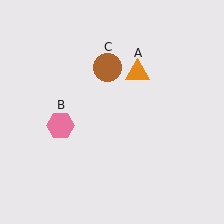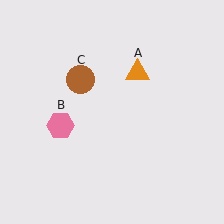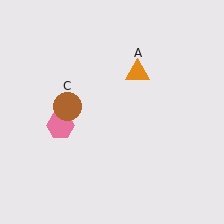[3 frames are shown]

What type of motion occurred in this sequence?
The brown circle (object C) rotated counterclockwise around the center of the scene.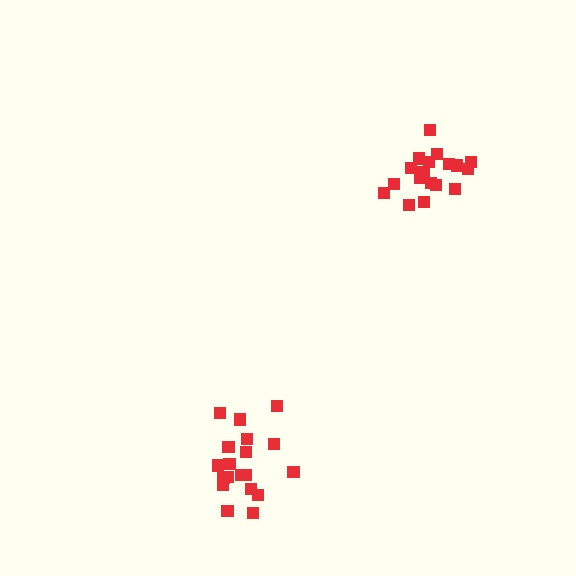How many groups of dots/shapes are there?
There are 2 groups.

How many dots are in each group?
Group 1: 19 dots, Group 2: 20 dots (39 total).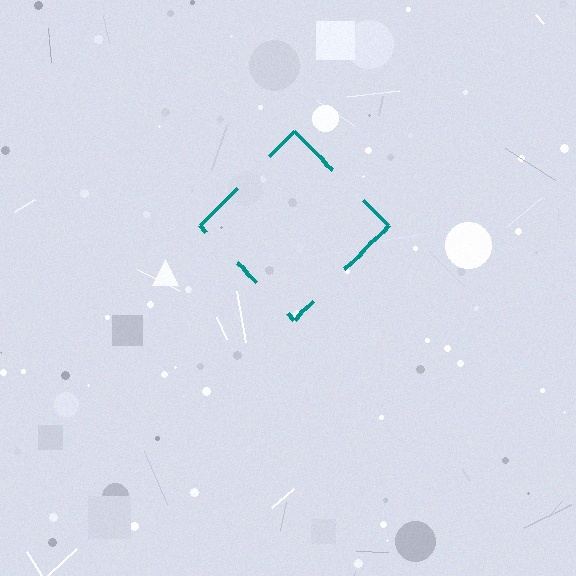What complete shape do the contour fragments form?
The contour fragments form a diamond.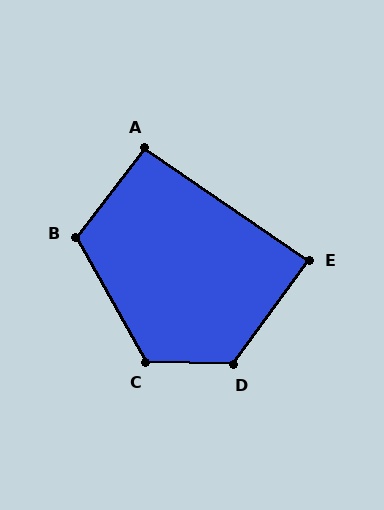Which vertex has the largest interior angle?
D, at approximately 125 degrees.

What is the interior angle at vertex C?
Approximately 120 degrees (obtuse).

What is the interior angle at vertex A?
Approximately 93 degrees (approximately right).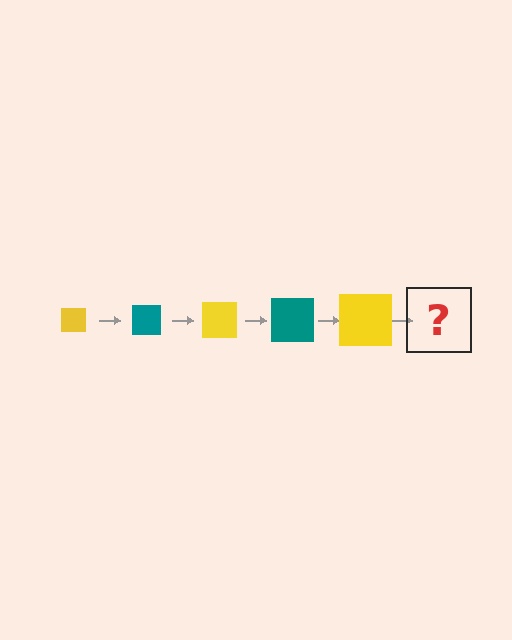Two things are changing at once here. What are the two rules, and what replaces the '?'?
The two rules are that the square grows larger each step and the color cycles through yellow and teal. The '?' should be a teal square, larger than the previous one.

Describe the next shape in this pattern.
It should be a teal square, larger than the previous one.